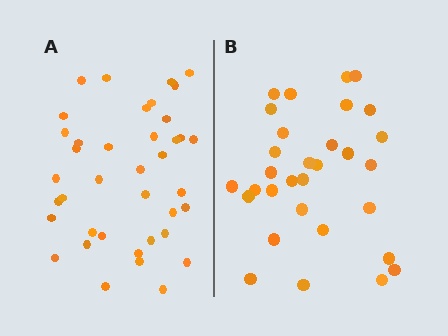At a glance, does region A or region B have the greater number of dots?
Region A (the left region) has more dots.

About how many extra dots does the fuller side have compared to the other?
Region A has roughly 8 or so more dots than region B.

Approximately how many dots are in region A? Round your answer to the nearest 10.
About 40 dots. (The exact count is 39, which rounds to 40.)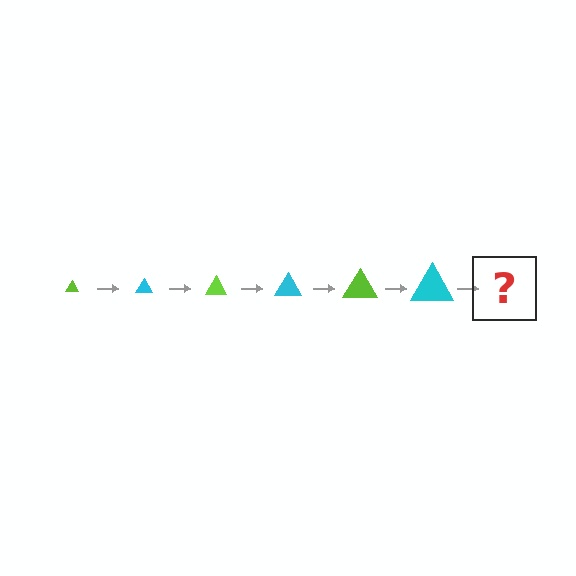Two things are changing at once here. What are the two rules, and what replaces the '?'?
The two rules are that the triangle grows larger each step and the color cycles through lime and cyan. The '?' should be a lime triangle, larger than the previous one.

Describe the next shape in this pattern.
It should be a lime triangle, larger than the previous one.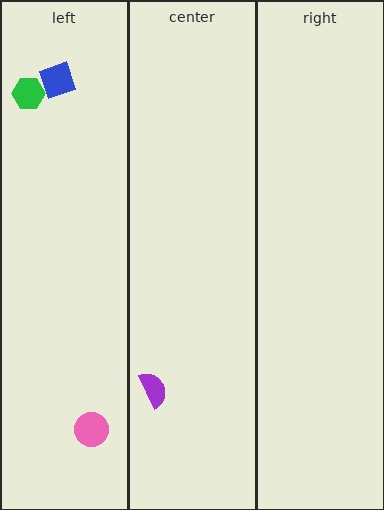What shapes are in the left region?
The green hexagon, the blue square, the pink circle.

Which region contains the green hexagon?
The left region.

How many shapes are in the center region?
1.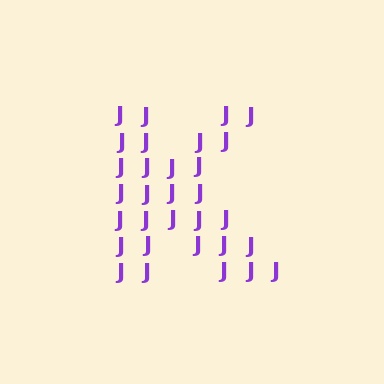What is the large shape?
The large shape is the letter K.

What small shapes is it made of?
It is made of small letter J's.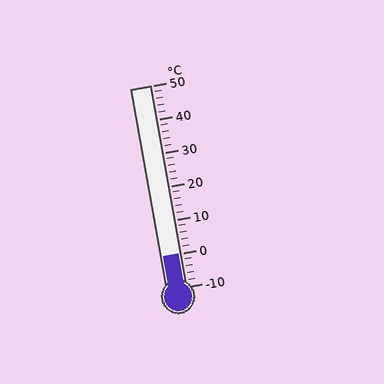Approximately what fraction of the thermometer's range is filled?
The thermometer is filled to approximately 15% of its range.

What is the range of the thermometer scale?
The thermometer scale ranges from -10°C to 50°C.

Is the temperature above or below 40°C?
The temperature is below 40°C.